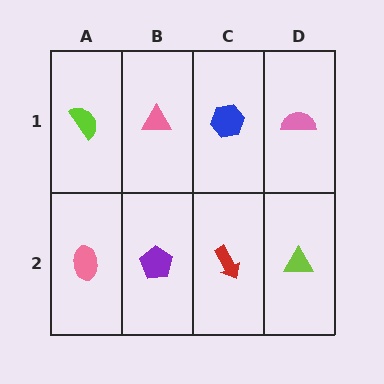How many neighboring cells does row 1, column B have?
3.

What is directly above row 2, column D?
A pink semicircle.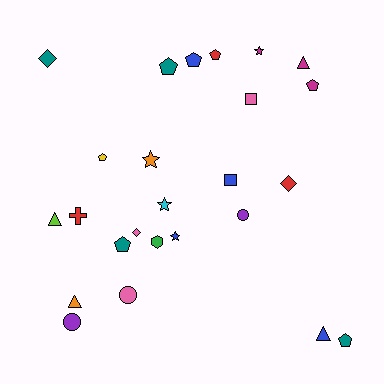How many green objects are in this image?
There is 1 green object.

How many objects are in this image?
There are 25 objects.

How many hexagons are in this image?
There is 1 hexagon.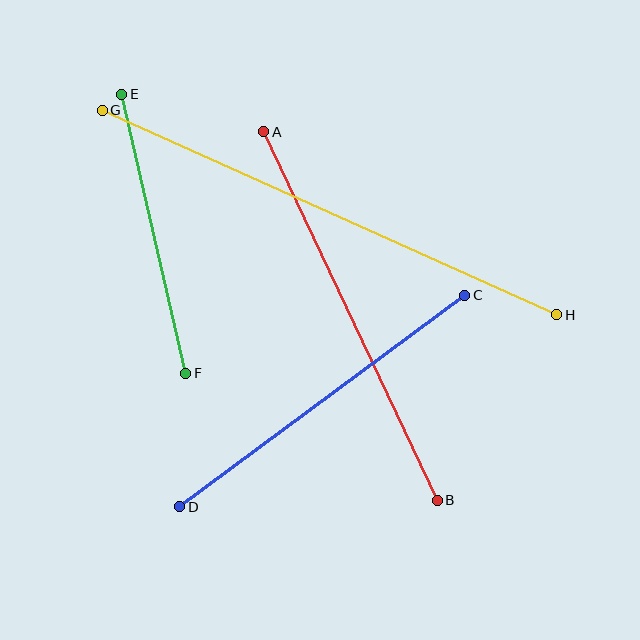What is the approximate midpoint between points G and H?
The midpoint is at approximately (330, 212) pixels.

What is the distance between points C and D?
The distance is approximately 355 pixels.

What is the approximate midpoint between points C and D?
The midpoint is at approximately (322, 401) pixels.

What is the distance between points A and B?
The distance is approximately 407 pixels.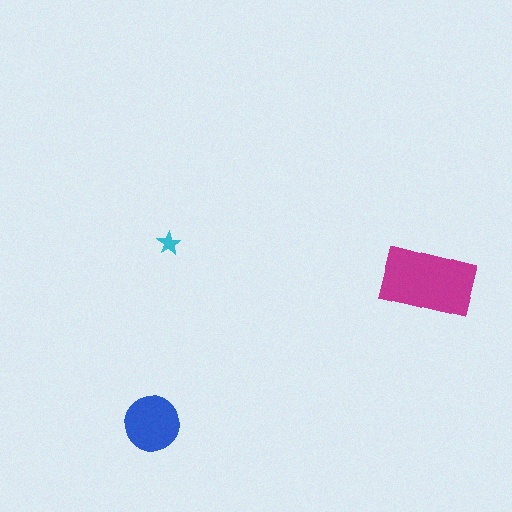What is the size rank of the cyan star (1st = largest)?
3rd.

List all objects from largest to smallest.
The magenta rectangle, the blue circle, the cyan star.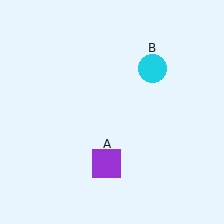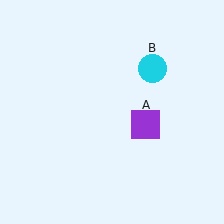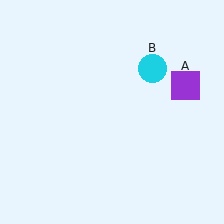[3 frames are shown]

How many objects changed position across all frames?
1 object changed position: purple square (object A).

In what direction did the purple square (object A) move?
The purple square (object A) moved up and to the right.